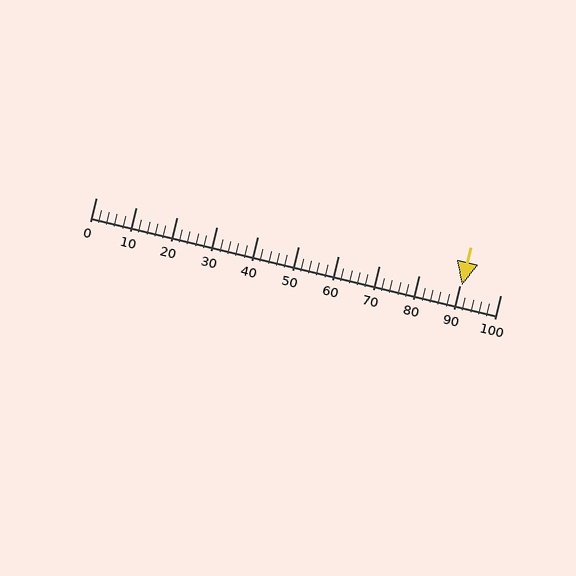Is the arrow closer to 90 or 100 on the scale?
The arrow is closer to 90.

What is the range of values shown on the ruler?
The ruler shows values from 0 to 100.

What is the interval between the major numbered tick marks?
The major tick marks are spaced 10 units apart.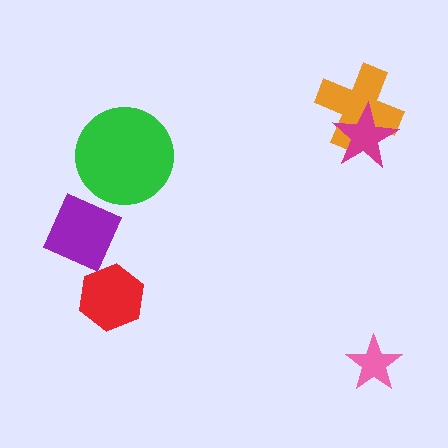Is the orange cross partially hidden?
Yes, it is partially covered by another shape.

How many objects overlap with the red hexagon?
0 objects overlap with the red hexagon.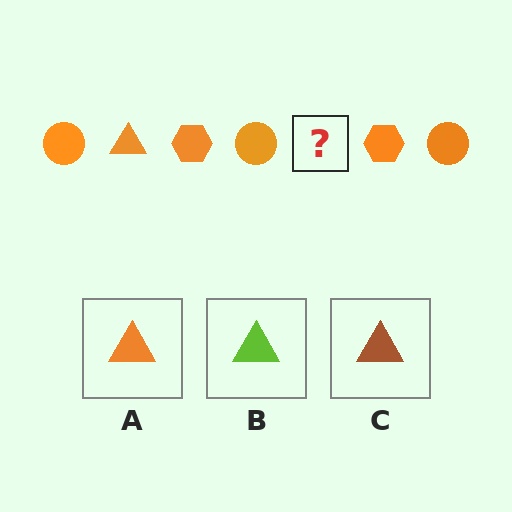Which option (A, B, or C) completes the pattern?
A.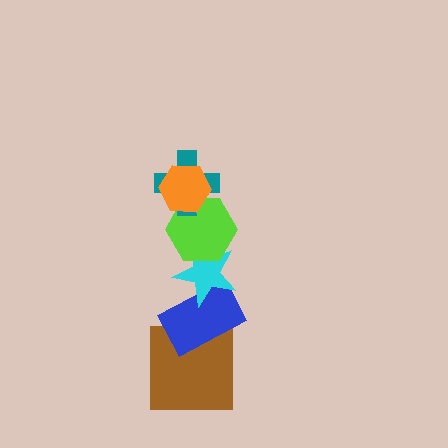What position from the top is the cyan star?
The cyan star is 4th from the top.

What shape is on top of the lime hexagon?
The teal cross is on top of the lime hexagon.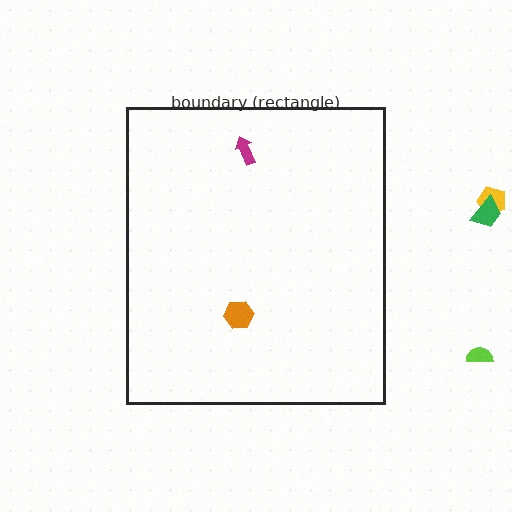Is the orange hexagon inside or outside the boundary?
Inside.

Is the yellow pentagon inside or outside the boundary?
Outside.